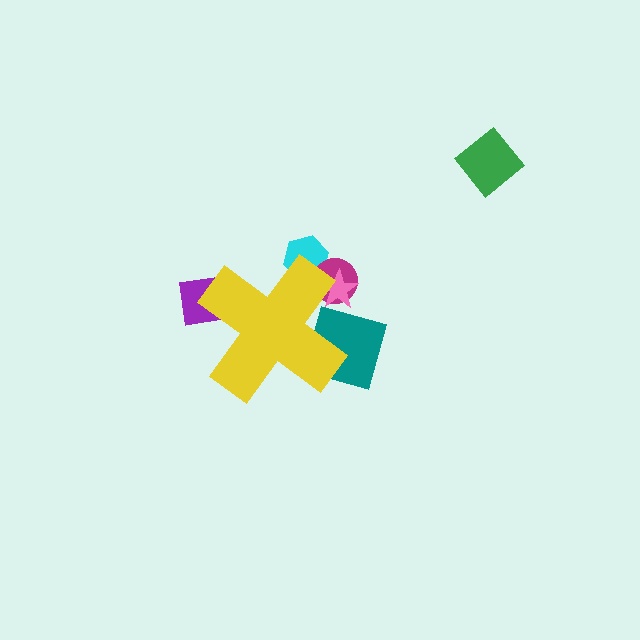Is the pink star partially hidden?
Yes, the pink star is partially hidden behind the yellow cross.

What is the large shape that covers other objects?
A yellow cross.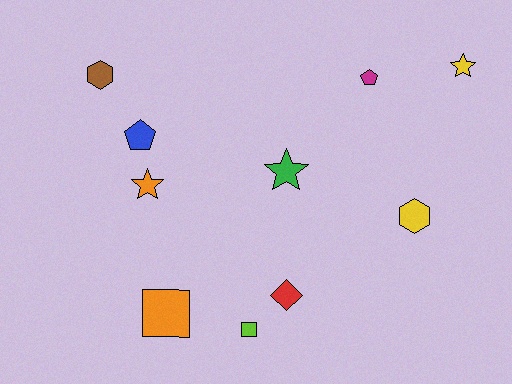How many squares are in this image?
There are 2 squares.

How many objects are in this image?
There are 10 objects.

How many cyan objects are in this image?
There are no cyan objects.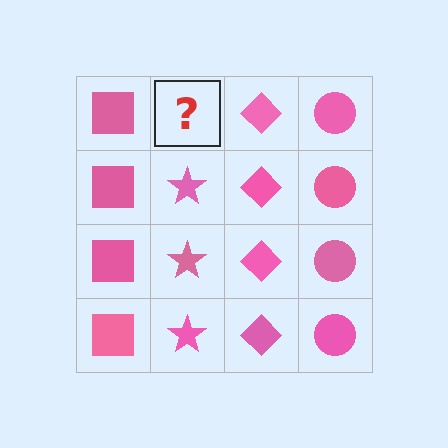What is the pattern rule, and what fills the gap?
The rule is that each column has a consistent shape. The gap should be filled with a pink star.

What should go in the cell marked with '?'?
The missing cell should contain a pink star.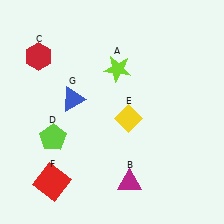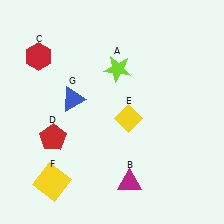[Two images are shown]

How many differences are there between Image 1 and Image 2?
There are 2 differences between the two images.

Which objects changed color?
D changed from lime to red. F changed from red to yellow.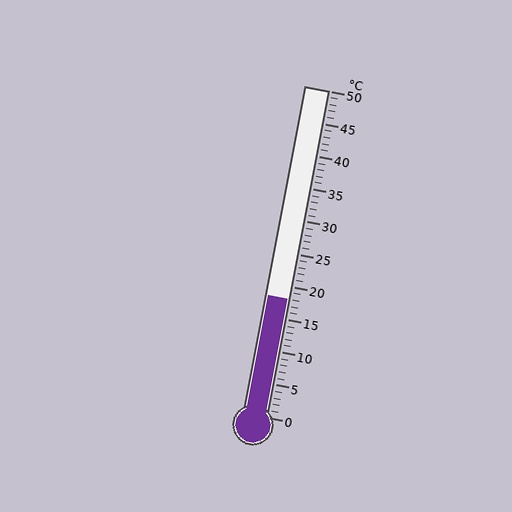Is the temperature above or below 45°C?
The temperature is below 45°C.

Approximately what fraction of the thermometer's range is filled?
The thermometer is filled to approximately 35% of its range.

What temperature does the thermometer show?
The thermometer shows approximately 18°C.